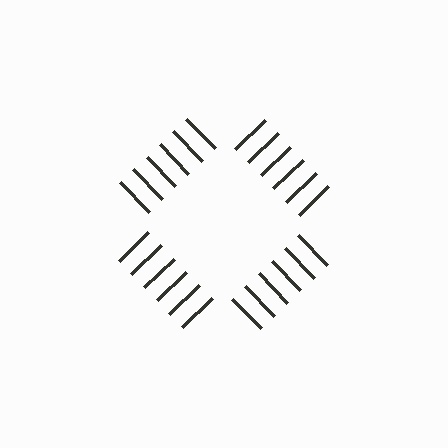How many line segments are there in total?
24 — 6 along each of the 4 edges.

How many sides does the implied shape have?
4 sides — the line-ends trace a square.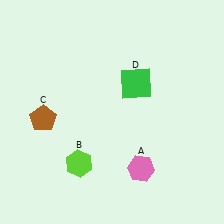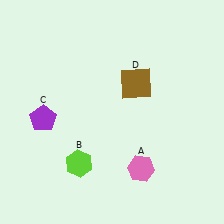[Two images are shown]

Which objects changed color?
C changed from brown to purple. D changed from green to brown.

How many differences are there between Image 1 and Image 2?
There are 2 differences between the two images.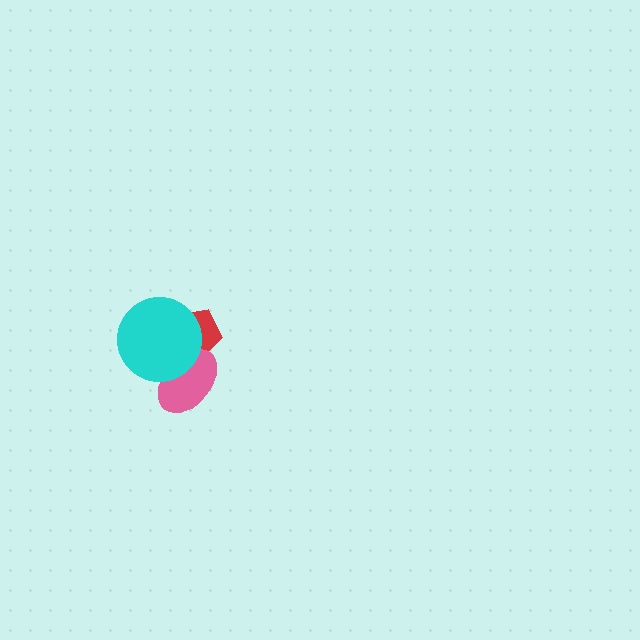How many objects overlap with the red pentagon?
2 objects overlap with the red pentagon.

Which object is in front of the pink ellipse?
The cyan circle is in front of the pink ellipse.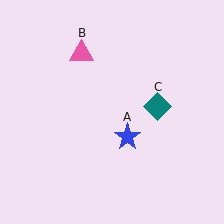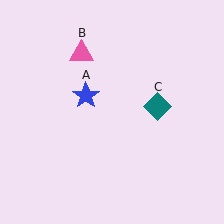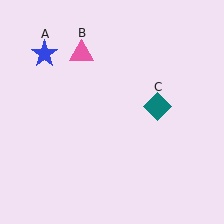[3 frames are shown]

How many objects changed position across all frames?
1 object changed position: blue star (object A).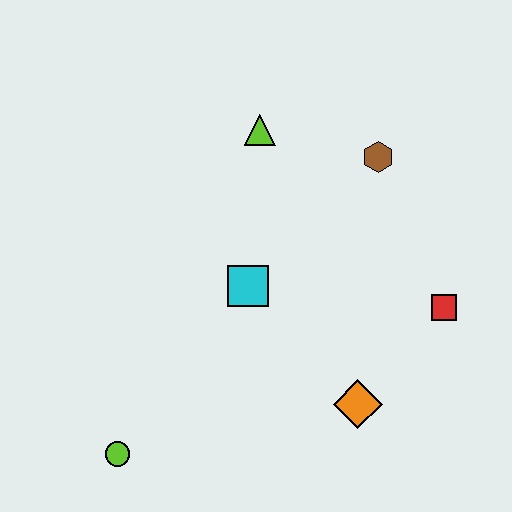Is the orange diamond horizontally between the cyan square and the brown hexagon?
Yes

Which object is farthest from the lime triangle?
The lime circle is farthest from the lime triangle.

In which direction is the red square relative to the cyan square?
The red square is to the right of the cyan square.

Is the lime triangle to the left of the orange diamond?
Yes